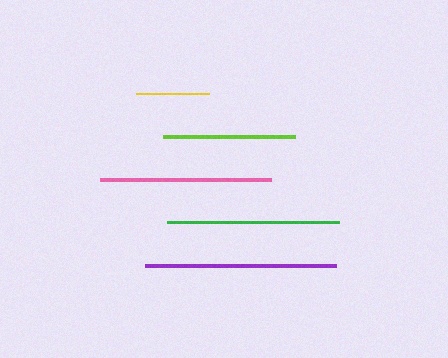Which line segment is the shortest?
The yellow line is the shortest at approximately 73 pixels.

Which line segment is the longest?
The purple line is the longest at approximately 191 pixels.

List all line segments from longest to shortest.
From longest to shortest: purple, green, pink, lime, yellow.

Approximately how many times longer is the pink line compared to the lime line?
The pink line is approximately 1.3 times the length of the lime line.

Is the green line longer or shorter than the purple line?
The purple line is longer than the green line.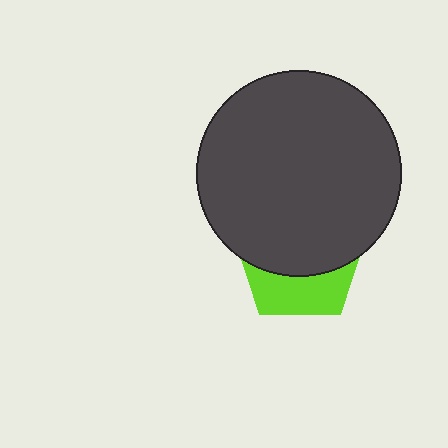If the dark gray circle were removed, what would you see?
You would see the complete lime pentagon.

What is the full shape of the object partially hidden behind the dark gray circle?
The partially hidden object is a lime pentagon.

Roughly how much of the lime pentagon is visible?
A small part of it is visible (roughly 37%).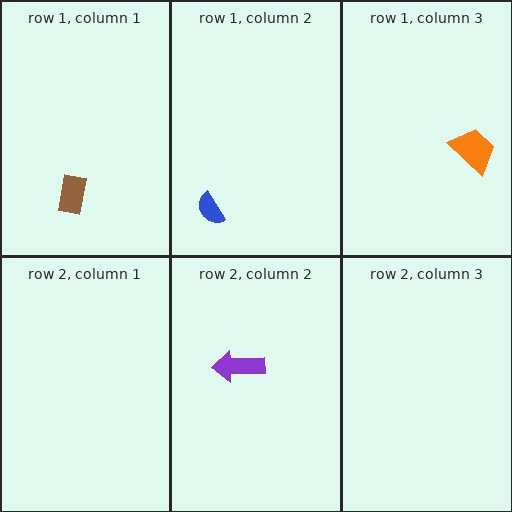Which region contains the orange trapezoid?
The row 1, column 3 region.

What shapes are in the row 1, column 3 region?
The orange trapezoid.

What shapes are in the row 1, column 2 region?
The blue semicircle.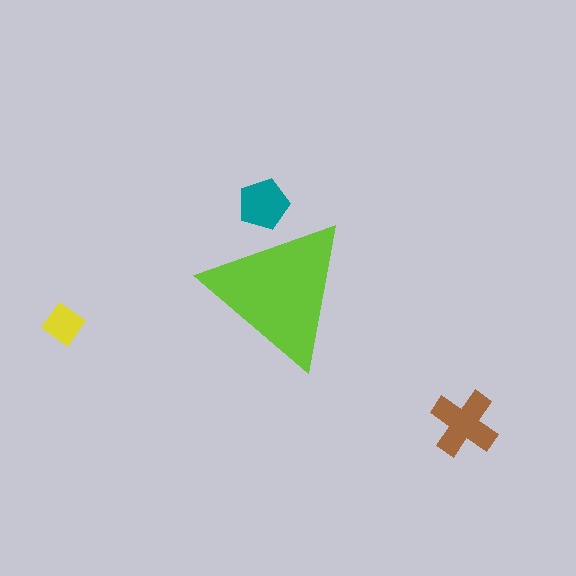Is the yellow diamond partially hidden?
No, the yellow diamond is fully visible.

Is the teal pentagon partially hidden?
Yes, the teal pentagon is partially hidden behind the lime triangle.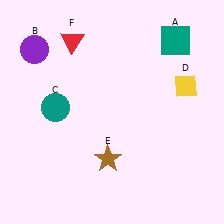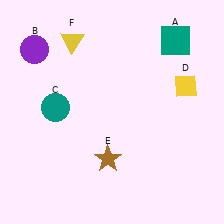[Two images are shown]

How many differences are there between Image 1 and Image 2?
There is 1 difference between the two images.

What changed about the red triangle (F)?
In Image 1, F is red. In Image 2, it changed to yellow.